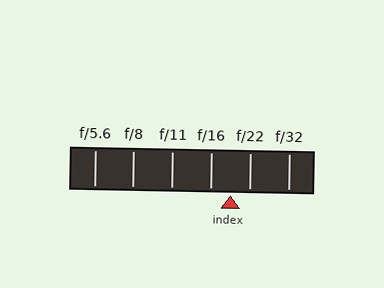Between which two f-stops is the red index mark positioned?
The index mark is between f/16 and f/22.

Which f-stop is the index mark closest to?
The index mark is closest to f/22.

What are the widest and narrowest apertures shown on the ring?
The widest aperture shown is f/5.6 and the narrowest is f/32.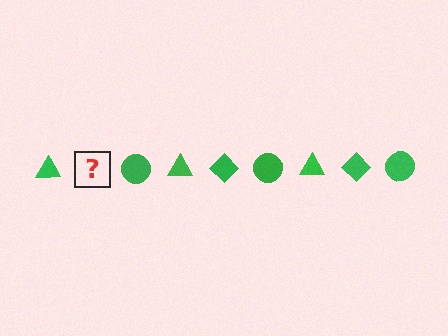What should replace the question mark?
The question mark should be replaced with a green diamond.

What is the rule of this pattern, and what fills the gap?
The rule is that the pattern cycles through triangle, diamond, circle shapes in green. The gap should be filled with a green diamond.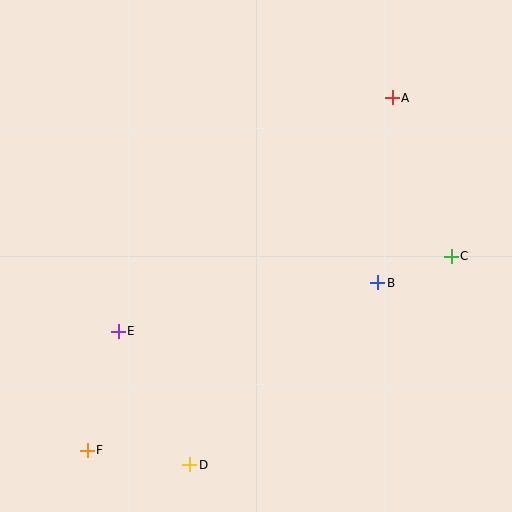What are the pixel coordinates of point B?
Point B is at (378, 283).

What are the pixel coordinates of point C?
Point C is at (451, 256).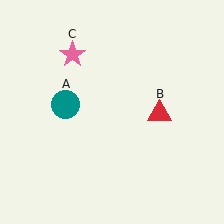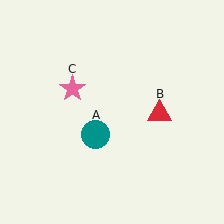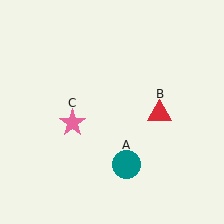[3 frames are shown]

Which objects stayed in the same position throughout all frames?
Red triangle (object B) remained stationary.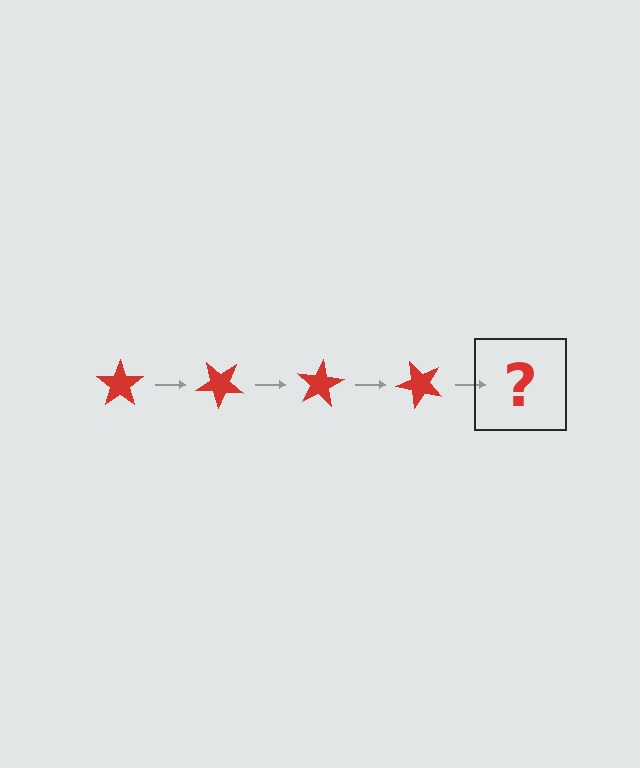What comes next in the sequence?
The next element should be a red star rotated 160 degrees.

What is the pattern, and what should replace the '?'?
The pattern is that the star rotates 40 degrees each step. The '?' should be a red star rotated 160 degrees.